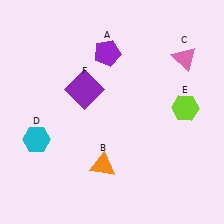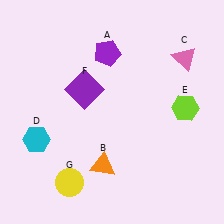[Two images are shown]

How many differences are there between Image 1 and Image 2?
There is 1 difference between the two images.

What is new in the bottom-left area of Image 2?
A yellow circle (G) was added in the bottom-left area of Image 2.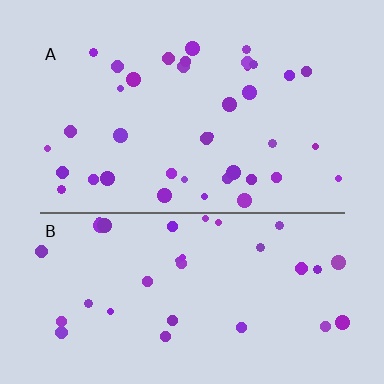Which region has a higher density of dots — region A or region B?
A (the top).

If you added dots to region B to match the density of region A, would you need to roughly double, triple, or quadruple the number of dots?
Approximately double.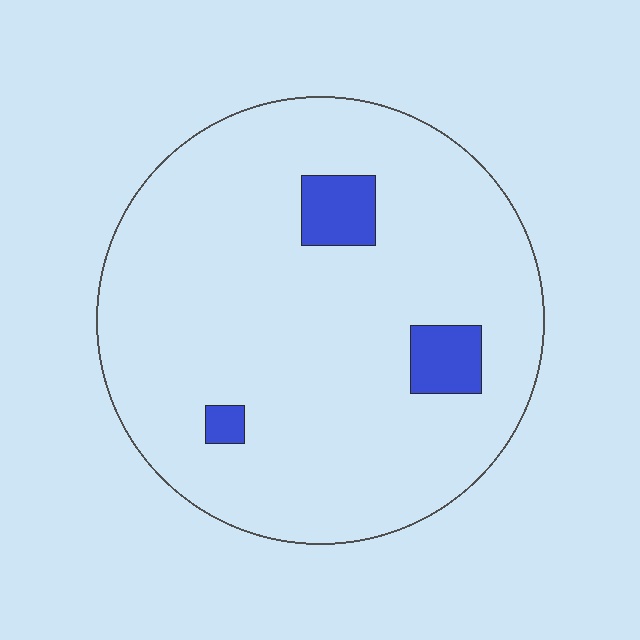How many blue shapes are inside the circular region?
3.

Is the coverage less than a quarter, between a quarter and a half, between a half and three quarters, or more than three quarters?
Less than a quarter.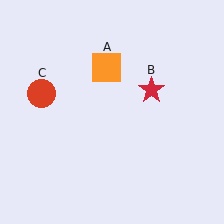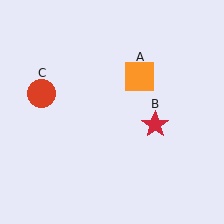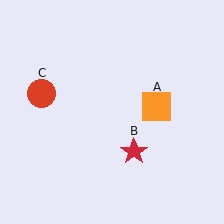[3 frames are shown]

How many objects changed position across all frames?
2 objects changed position: orange square (object A), red star (object B).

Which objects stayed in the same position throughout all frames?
Red circle (object C) remained stationary.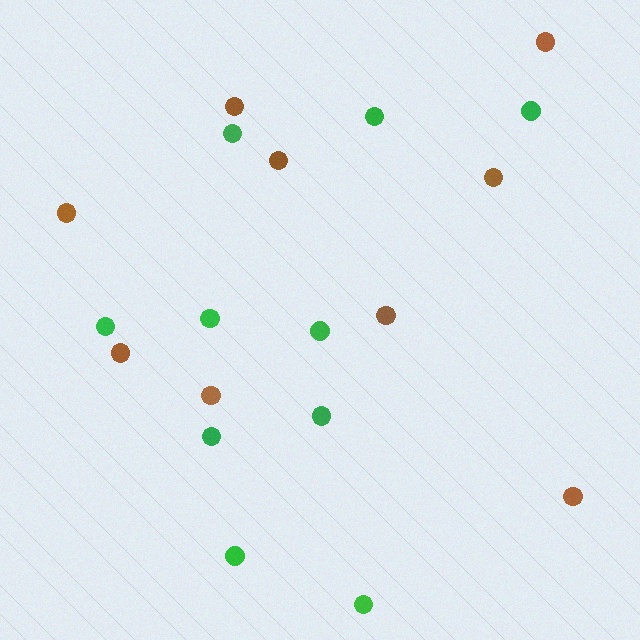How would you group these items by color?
There are 2 groups: one group of brown circles (9) and one group of green circles (10).